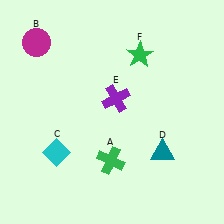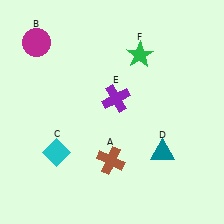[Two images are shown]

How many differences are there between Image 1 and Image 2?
There is 1 difference between the two images.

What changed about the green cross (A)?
In Image 1, A is green. In Image 2, it changed to brown.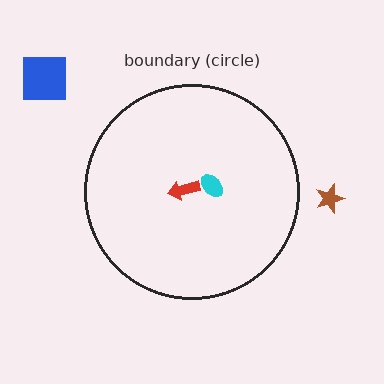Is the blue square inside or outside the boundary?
Outside.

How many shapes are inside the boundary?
2 inside, 2 outside.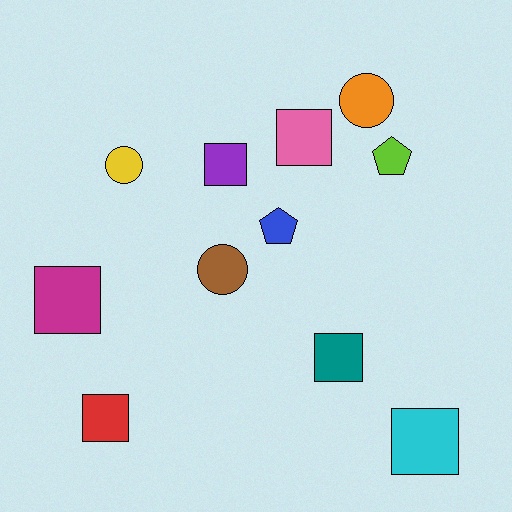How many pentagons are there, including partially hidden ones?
There are 2 pentagons.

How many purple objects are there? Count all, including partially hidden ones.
There is 1 purple object.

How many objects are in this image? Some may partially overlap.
There are 11 objects.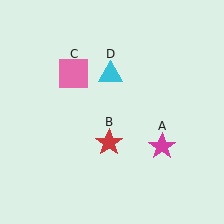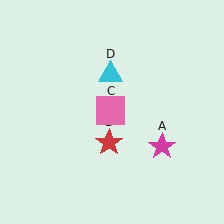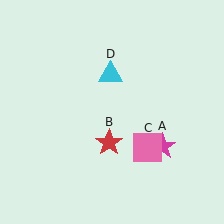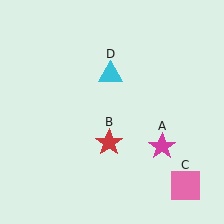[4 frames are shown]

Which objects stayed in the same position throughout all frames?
Magenta star (object A) and red star (object B) and cyan triangle (object D) remained stationary.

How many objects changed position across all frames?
1 object changed position: pink square (object C).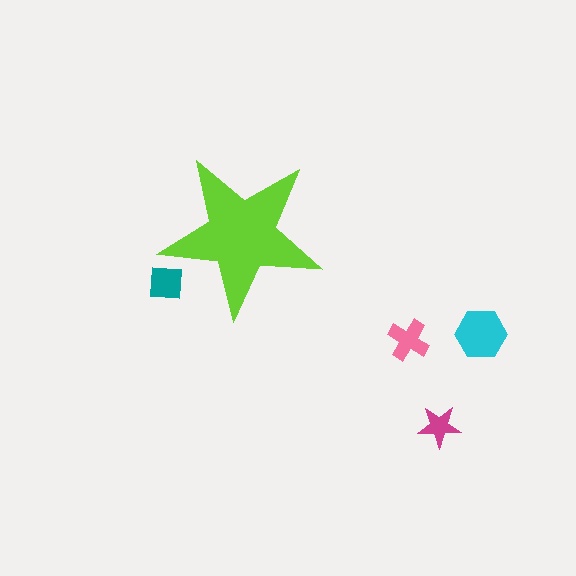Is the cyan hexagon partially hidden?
No, the cyan hexagon is fully visible.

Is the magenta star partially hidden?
No, the magenta star is fully visible.